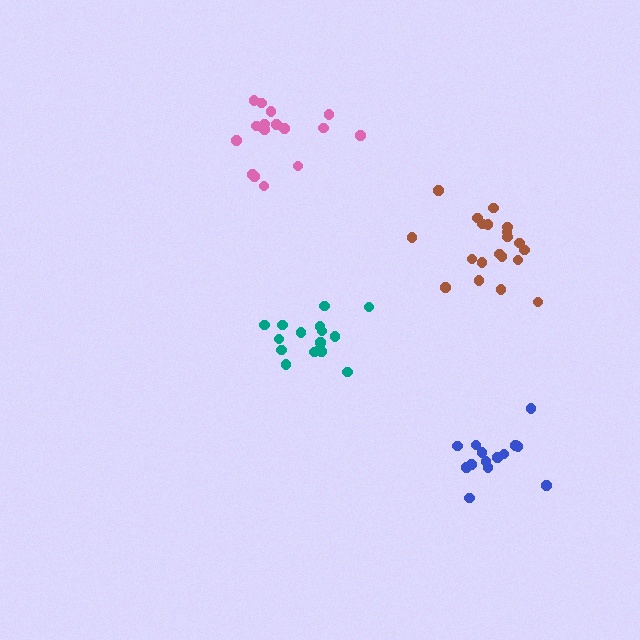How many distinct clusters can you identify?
There are 4 distinct clusters.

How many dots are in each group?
Group 1: 14 dots, Group 2: 16 dots, Group 3: 20 dots, Group 4: 16 dots (66 total).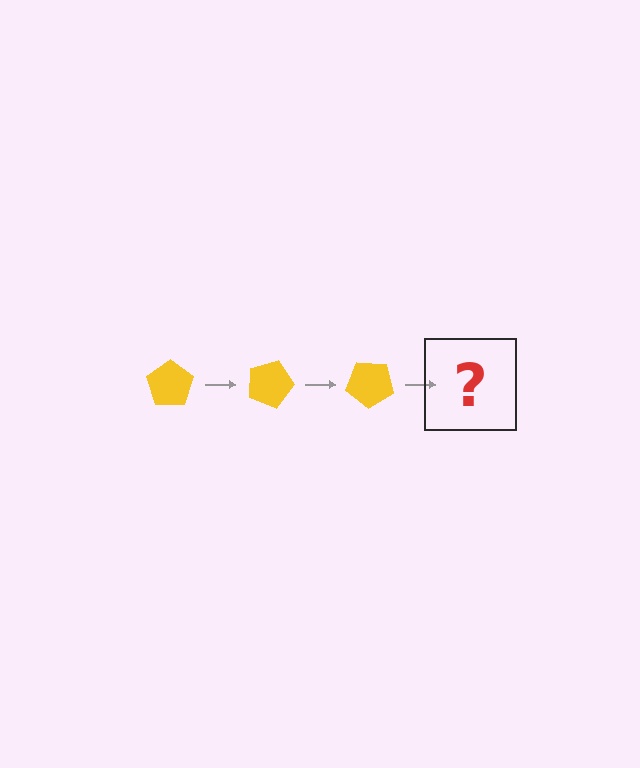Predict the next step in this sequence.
The next step is a yellow pentagon rotated 60 degrees.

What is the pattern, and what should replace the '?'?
The pattern is that the pentagon rotates 20 degrees each step. The '?' should be a yellow pentagon rotated 60 degrees.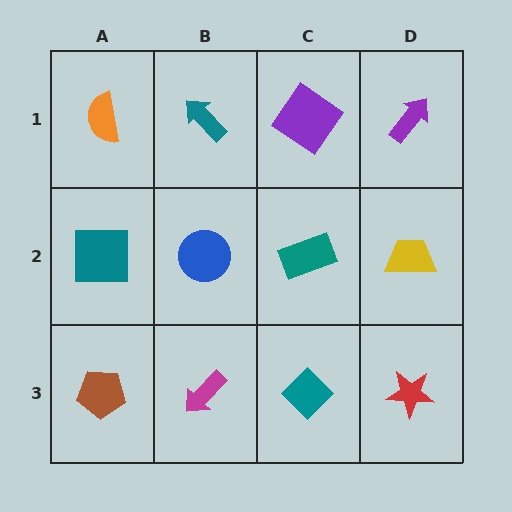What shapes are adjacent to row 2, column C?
A purple diamond (row 1, column C), a teal diamond (row 3, column C), a blue circle (row 2, column B), a yellow trapezoid (row 2, column D).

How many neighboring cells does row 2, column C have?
4.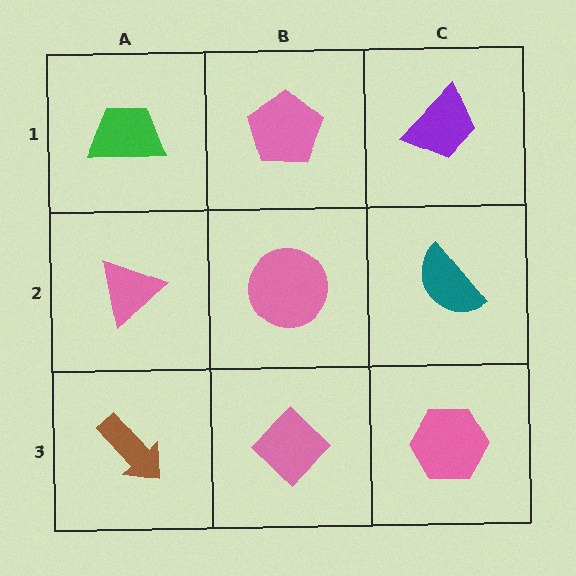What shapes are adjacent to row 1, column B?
A pink circle (row 2, column B), a green trapezoid (row 1, column A), a purple trapezoid (row 1, column C).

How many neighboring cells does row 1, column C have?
2.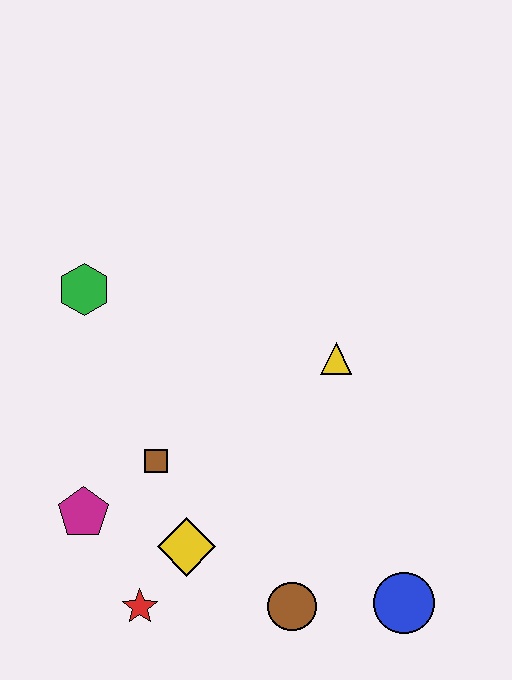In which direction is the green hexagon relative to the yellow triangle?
The green hexagon is to the left of the yellow triangle.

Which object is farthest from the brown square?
The blue circle is farthest from the brown square.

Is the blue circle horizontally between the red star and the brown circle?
No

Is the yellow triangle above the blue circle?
Yes